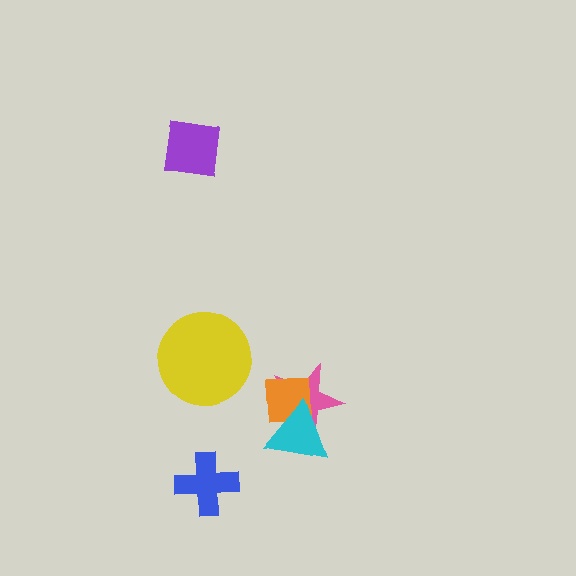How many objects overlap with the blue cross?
0 objects overlap with the blue cross.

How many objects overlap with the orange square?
2 objects overlap with the orange square.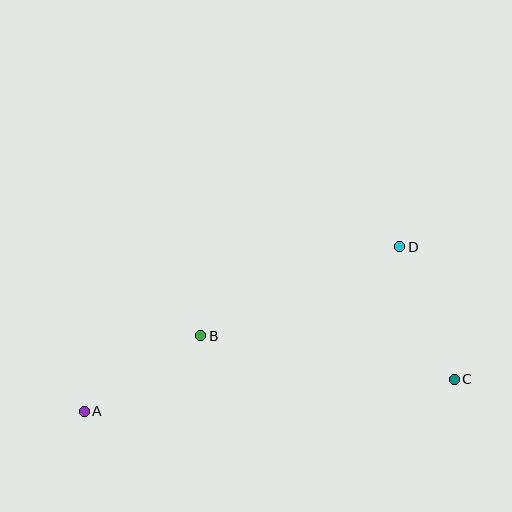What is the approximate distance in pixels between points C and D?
The distance between C and D is approximately 143 pixels.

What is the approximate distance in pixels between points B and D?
The distance between B and D is approximately 218 pixels.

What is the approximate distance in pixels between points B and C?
The distance between B and C is approximately 257 pixels.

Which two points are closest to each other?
Points A and B are closest to each other.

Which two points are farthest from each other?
Points A and C are farthest from each other.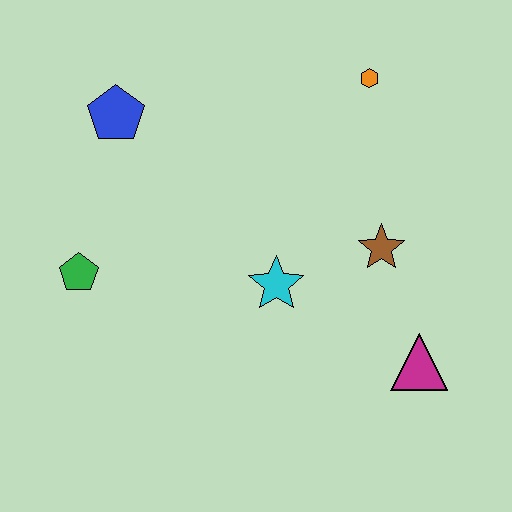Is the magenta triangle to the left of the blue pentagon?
No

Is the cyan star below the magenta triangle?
No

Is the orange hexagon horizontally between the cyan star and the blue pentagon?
No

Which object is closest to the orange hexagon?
The brown star is closest to the orange hexagon.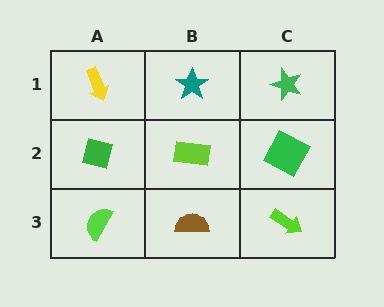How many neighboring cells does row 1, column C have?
2.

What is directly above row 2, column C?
A green star.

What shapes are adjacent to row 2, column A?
A yellow arrow (row 1, column A), a lime semicircle (row 3, column A), a lime rectangle (row 2, column B).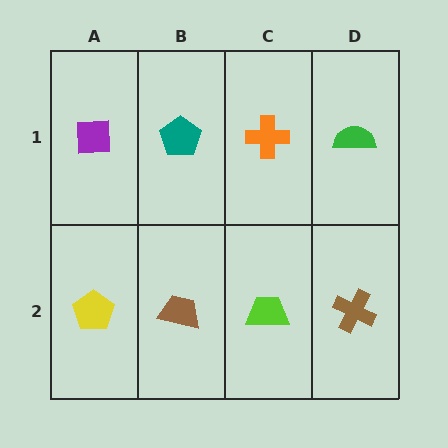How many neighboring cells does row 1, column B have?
3.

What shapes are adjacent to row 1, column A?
A yellow pentagon (row 2, column A), a teal pentagon (row 1, column B).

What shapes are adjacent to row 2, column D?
A green semicircle (row 1, column D), a lime trapezoid (row 2, column C).